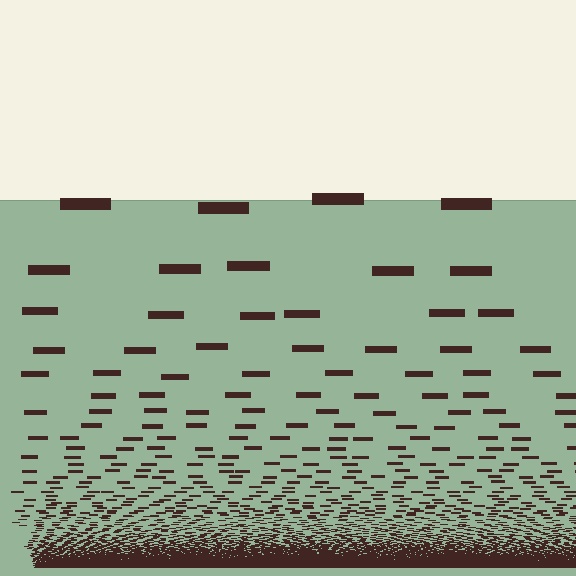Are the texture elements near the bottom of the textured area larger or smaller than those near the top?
Smaller. The gradient is inverted — elements near the bottom are smaller and denser.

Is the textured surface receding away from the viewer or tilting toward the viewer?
The surface appears to tilt toward the viewer. Texture elements get larger and sparser toward the top.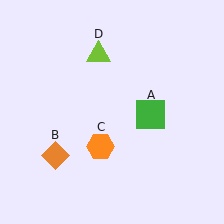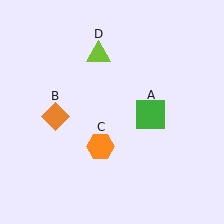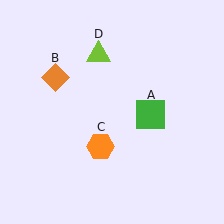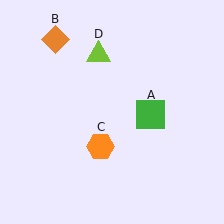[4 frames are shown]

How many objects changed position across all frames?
1 object changed position: orange diamond (object B).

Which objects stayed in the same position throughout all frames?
Green square (object A) and orange hexagon (object C) and lime triangle (object D) remained stationary.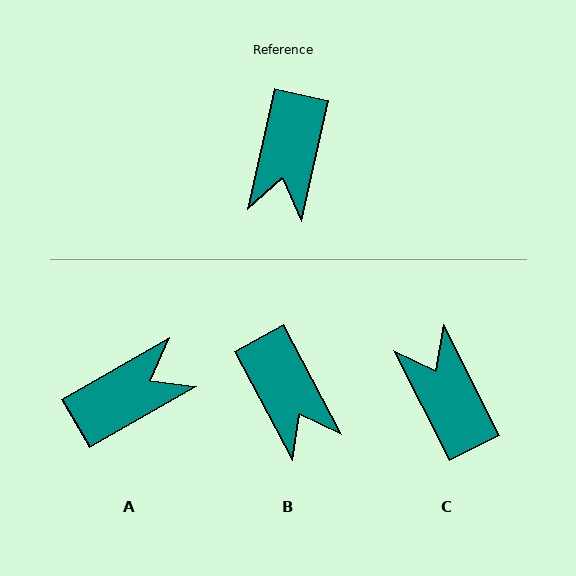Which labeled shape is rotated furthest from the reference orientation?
C, about 141 degrees away.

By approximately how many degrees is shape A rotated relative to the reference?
Approximately 132 degrees counter-clockwise.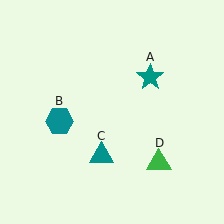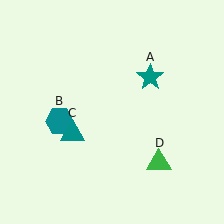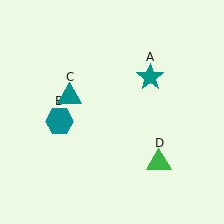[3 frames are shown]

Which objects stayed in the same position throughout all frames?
Teal star (object A) and teal hexagon (object B) and green triangle (object D) remained stationary.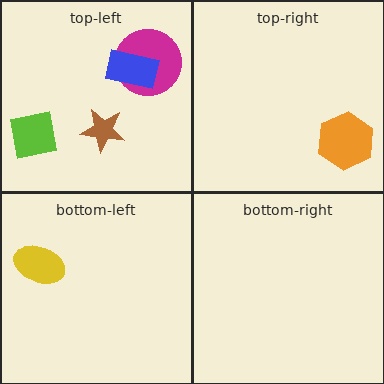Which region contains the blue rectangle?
The top-left region.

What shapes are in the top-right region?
The orange hexagon.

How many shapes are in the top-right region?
1.